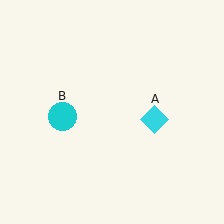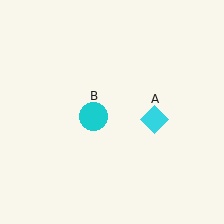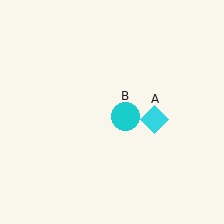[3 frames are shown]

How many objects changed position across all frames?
1 object changed position: cyan circle (object B).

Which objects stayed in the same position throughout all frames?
Cyan diamond (object A) remained stationary.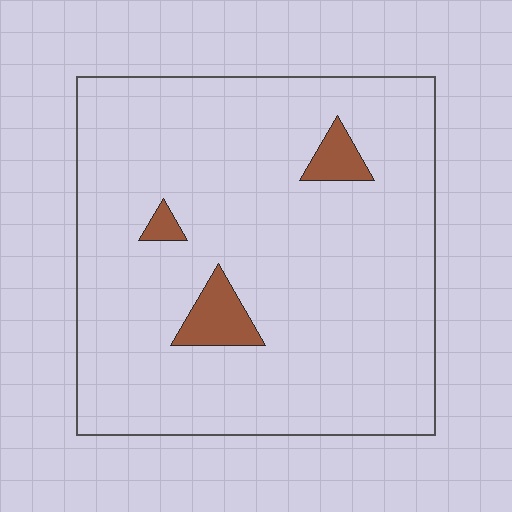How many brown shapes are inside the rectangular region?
3.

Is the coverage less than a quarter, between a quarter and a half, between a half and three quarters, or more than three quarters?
Less than a quarter.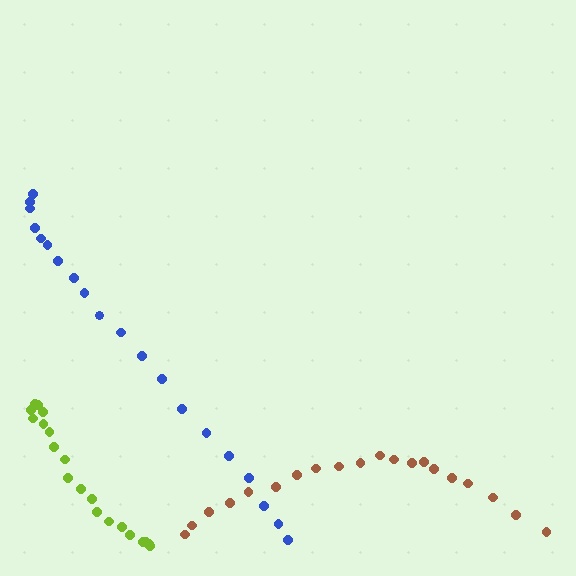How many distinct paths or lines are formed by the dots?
There are 3 distinct paths.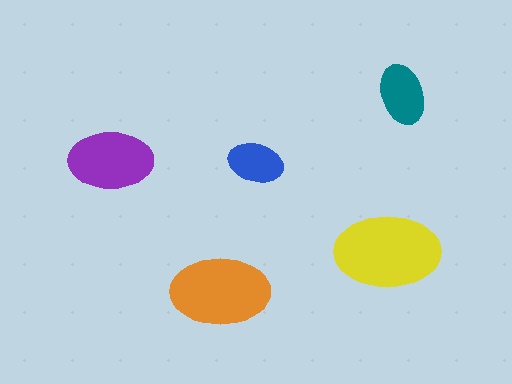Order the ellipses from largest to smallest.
the yellow one, the orange one, the purple one, the teal one, the blue one.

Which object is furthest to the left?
The purple ellipse is leftmost.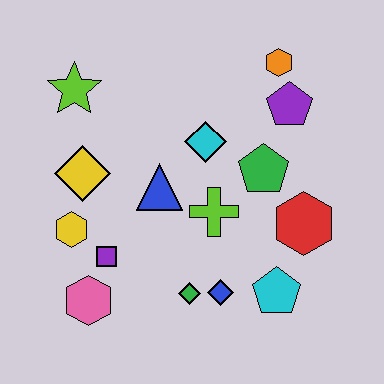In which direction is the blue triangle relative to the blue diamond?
The blue triangle is above the blue diamond.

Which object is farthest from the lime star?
The cyan pentagon is farthest from the lime star.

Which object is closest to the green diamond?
The blue diamond is closest to the green diamond.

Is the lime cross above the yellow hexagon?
Yes